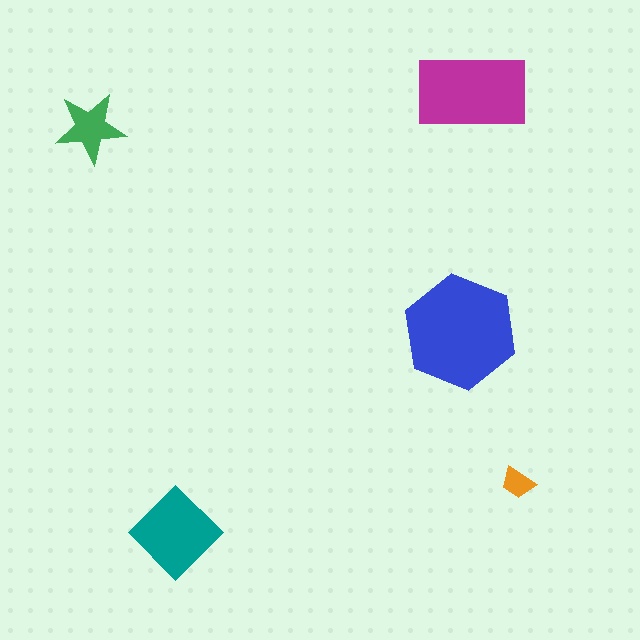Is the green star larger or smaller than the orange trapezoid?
Larger.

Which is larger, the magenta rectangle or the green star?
The magenta rectangle.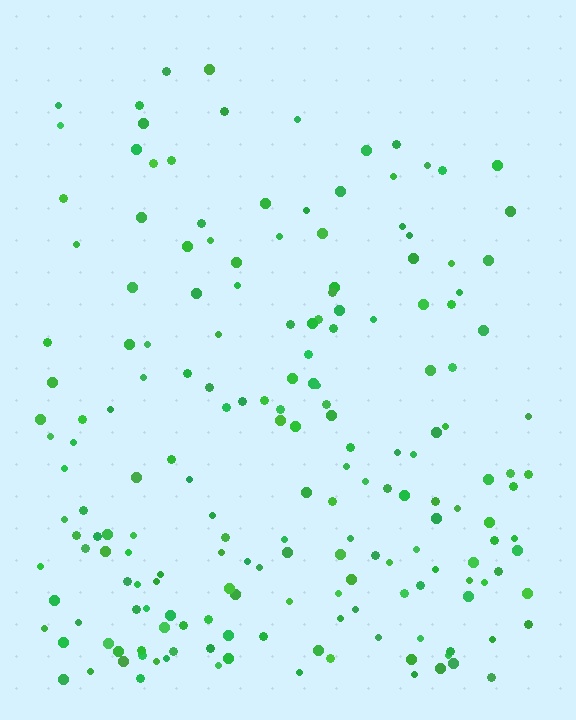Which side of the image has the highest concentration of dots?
The bottom.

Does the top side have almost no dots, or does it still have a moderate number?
Still a moderate number, just noticeably fewer than the bottom.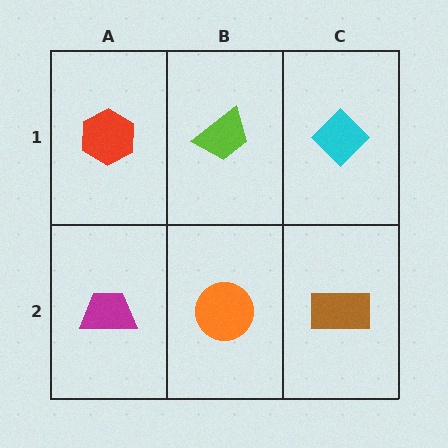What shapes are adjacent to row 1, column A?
A magenta trapezoid (row 2, column A), a lime trapezoid (row 1, column B).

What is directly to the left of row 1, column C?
A lime trapezoid.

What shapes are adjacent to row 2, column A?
A red hexagon (row 1, column A), an orange circle (row 2, column B).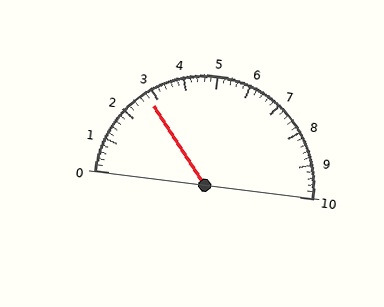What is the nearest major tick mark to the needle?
The nearest major tick mark is 3.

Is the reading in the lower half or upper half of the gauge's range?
The reading is in the lower half of the range (0 to 10).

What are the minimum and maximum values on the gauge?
The gauge ranges from 0 to 10.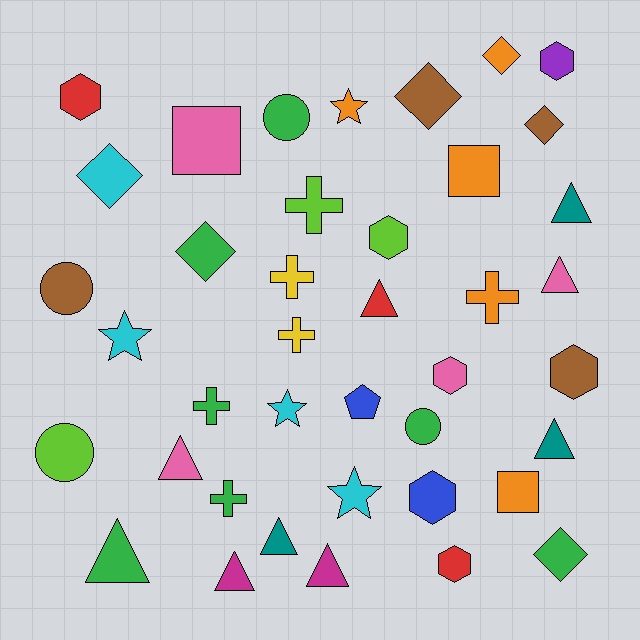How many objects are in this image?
There are 40 objects.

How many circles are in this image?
There are 4 circles.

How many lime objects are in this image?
There are 3 lime objects.